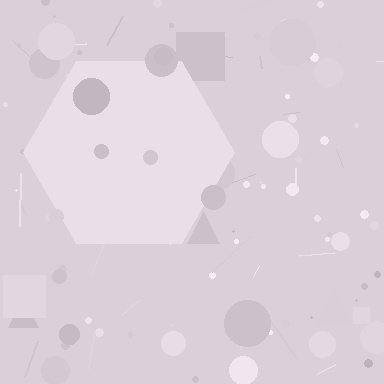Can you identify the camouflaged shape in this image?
The camouflaged shape is a hexagon.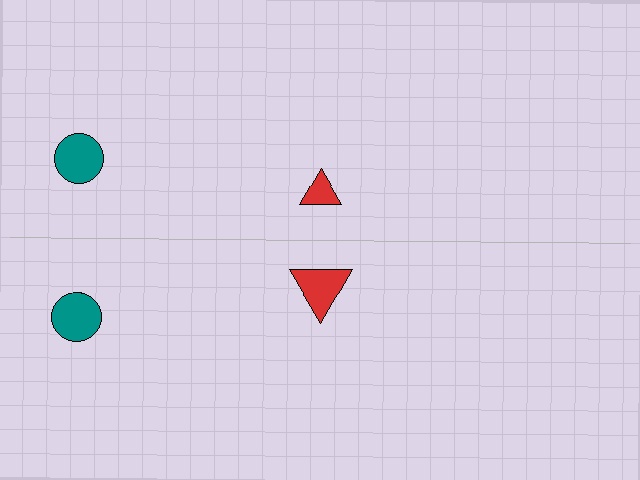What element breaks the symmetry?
The red triangle on the bottom side has a different size than its mirror counterpart.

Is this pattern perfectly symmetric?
No, the pattern is not perfectly symmetric. The red triangle on the bottom side has a different size than its mirror counterpart.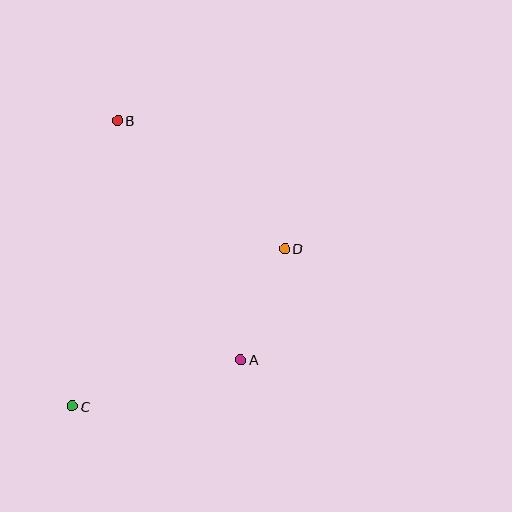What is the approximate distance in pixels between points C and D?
The distance between C and D is approximately 264 pixels.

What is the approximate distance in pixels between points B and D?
The distance between B and D is approximately 211 pixels.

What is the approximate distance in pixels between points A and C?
The distance between A and C is approximately 175 pixels.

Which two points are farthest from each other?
Points B and C are farthest from each other.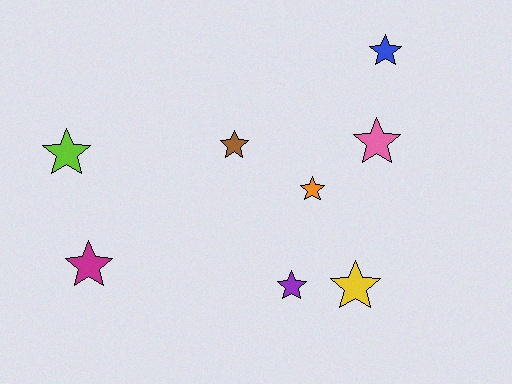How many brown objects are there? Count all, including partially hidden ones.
There is 1 brown object.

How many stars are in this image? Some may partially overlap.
There are 8 stars.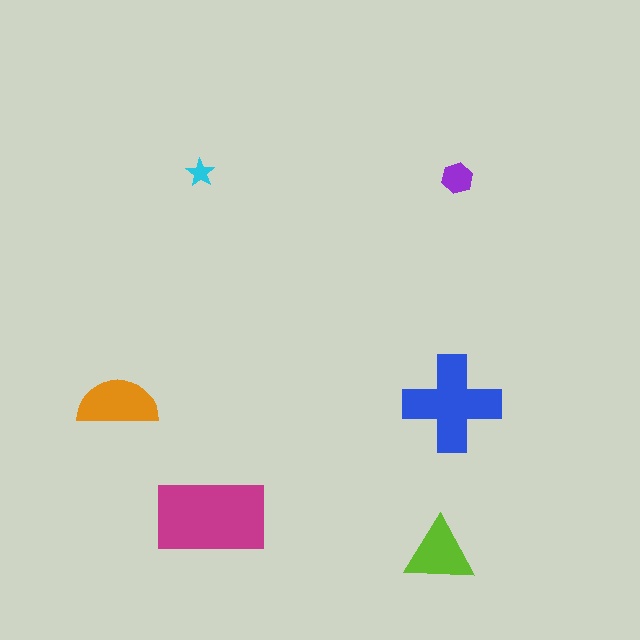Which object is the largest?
The magenta rectangle.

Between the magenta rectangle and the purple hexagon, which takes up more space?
The magenta rectangle.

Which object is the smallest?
The cyan star.